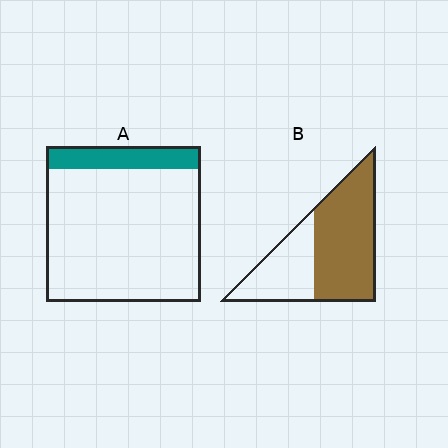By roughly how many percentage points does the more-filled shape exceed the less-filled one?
By roughly 50 percentage points (B over A).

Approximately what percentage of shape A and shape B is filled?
A is approximately 15% and B is approximately 65%.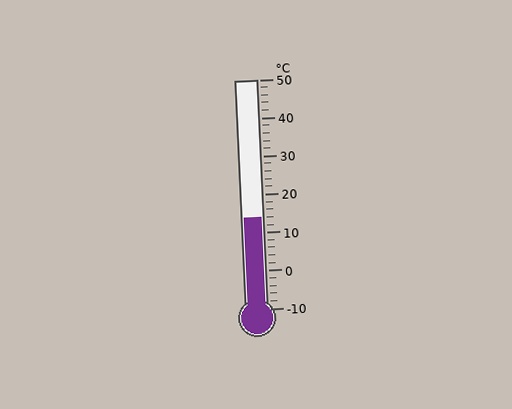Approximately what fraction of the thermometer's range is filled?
The thermometer is filled to approximately 40% of its range.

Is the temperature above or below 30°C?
The temperature is below 30°C.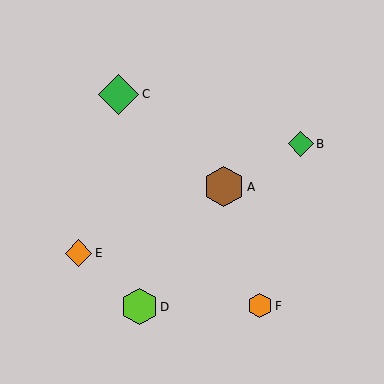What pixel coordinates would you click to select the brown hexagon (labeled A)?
Click at (224, 187) to select the brown hexagon A.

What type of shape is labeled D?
Shape D is a lime hexagon.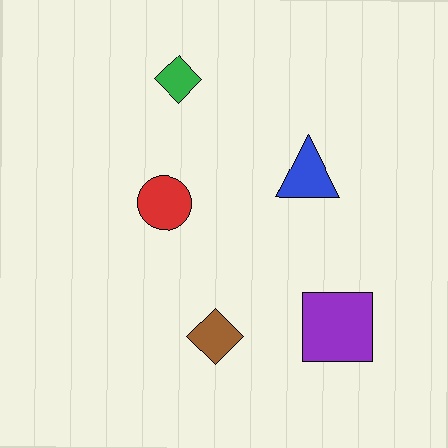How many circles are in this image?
There is 1 circle.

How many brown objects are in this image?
There is 1 brown object.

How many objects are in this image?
There are 5 objects.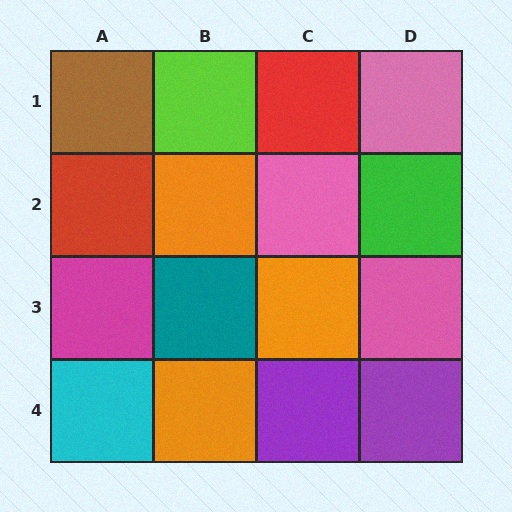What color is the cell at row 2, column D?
Green.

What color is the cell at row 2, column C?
Pink.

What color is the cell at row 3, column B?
Teal.